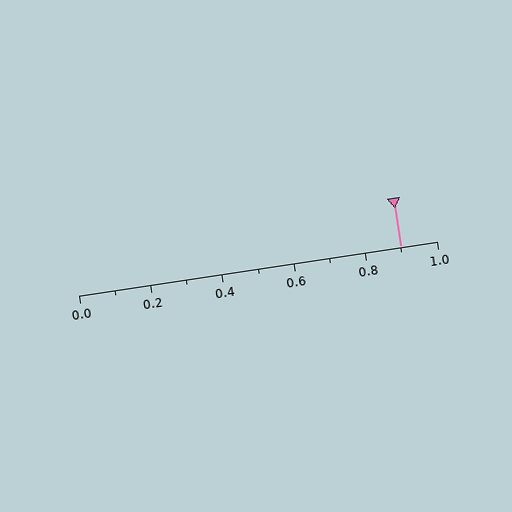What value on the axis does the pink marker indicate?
The marker indicates approximately 0.9.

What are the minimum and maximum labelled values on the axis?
The axis runs from 0.0 to 1.0.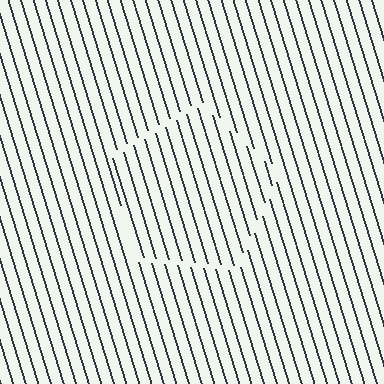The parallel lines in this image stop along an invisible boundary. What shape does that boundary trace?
An illusory pentagon. The interior of the shape contains the same grating, shifted by half a period — the contour is defined by the phase discontinuity where line-ends from the inner and outer gratings abut.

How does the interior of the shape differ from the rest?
The interior of the shape contains the same grating, shifted by half a period — the contour is defined by the phase discontinuity where line-ends from the inner and outer gratings abut.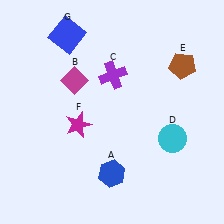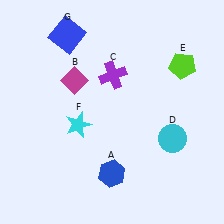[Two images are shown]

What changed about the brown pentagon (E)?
In Image 1, E is brown. In Image 2, it changed to lime.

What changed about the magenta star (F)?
In Image 1, F is magenta. In Image 2, it changed to cyan.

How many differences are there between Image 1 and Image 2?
There are 2 differences between the two images.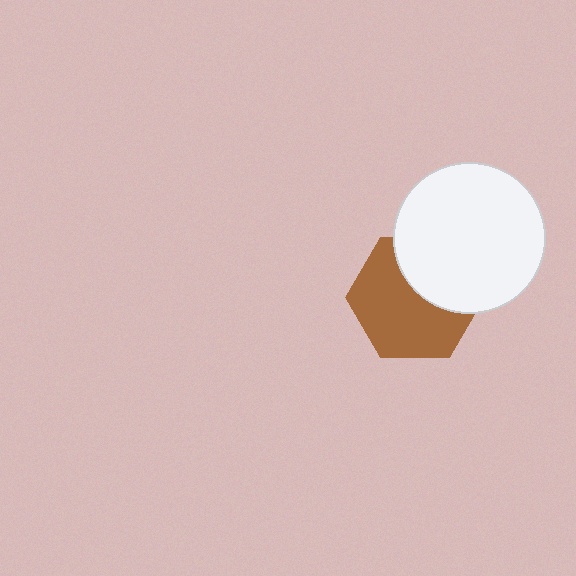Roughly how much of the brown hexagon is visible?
About half of it is visible (roughly 63%).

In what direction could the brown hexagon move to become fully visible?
The brown hexagon could move toward the lower-left. That would shift it out from behind the white circle entirely.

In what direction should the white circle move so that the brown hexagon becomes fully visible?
The white circle should move toward the upper-right. That is the shortest direction to clear the overlap and leave the brown hexagon fully visible.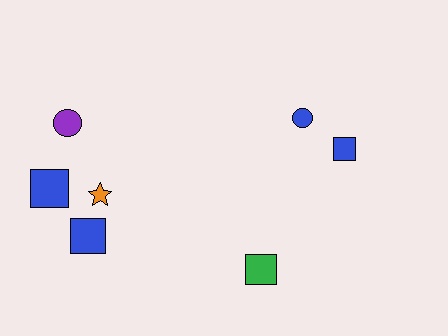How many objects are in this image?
There are 7 objects.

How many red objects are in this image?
There are no red objects.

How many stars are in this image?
There is 1 star.